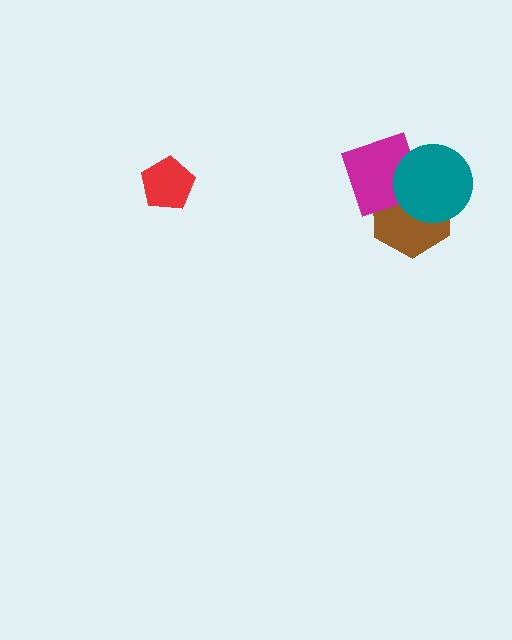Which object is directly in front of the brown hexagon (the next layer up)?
The magenta diamond is directly in front of the brown hexagon.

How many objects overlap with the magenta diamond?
2 objects overlap with the magenta diamond.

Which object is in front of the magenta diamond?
The teal circle is in front of the magenta diamond.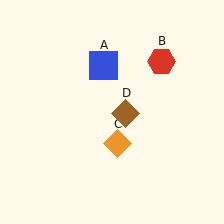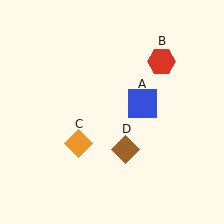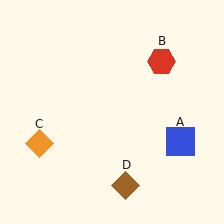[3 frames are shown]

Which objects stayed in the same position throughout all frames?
Red hexagon (object B) remained stationary.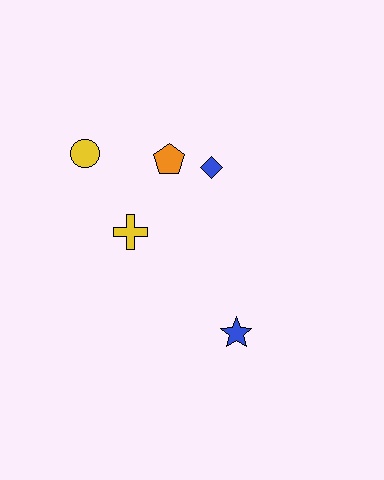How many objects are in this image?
There are 5 objects.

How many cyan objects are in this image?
There are no cyan objects.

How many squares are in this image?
There are no squares.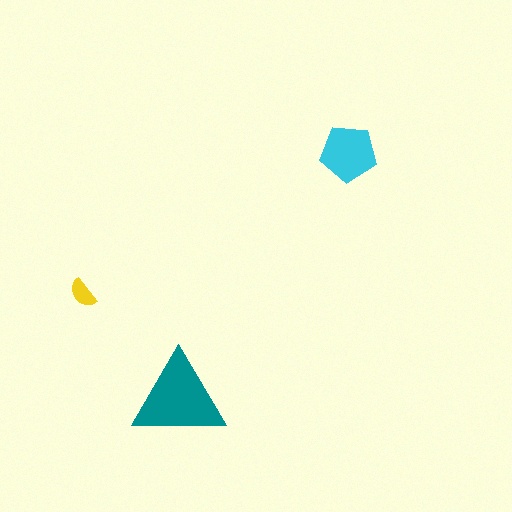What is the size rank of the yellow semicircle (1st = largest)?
3rd.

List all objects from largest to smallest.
The teal triangle, the cyan pentagon, the yellow semicircle.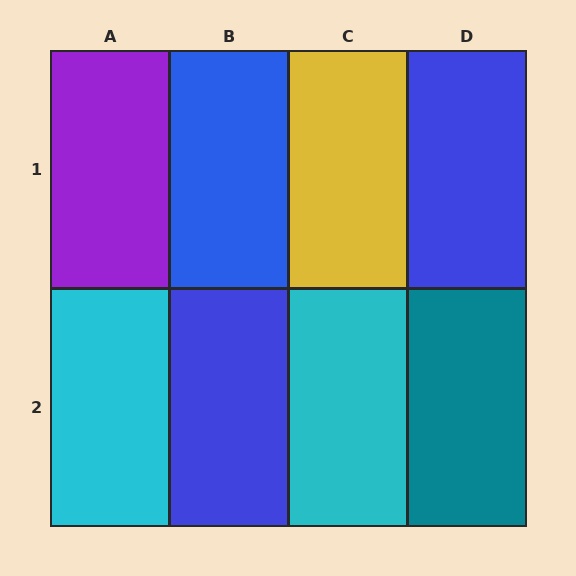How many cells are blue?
3 cells are blue.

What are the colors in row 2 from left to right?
Cyan, blue, cyan, teal.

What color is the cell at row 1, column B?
Blue.